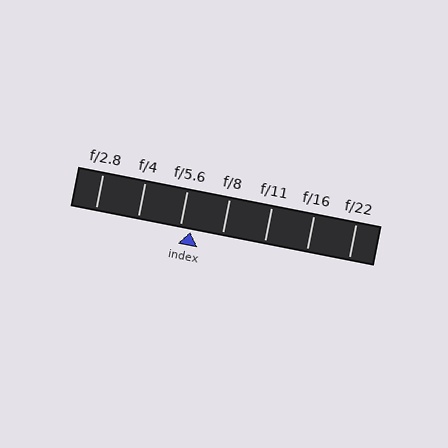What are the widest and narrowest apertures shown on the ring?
The widest aperture shown is f/2.8 and the narrowest is f/22.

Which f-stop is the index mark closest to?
The index mark is closest to f/5.6.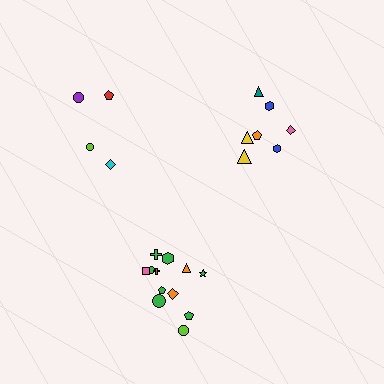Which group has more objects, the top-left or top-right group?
The top-right group.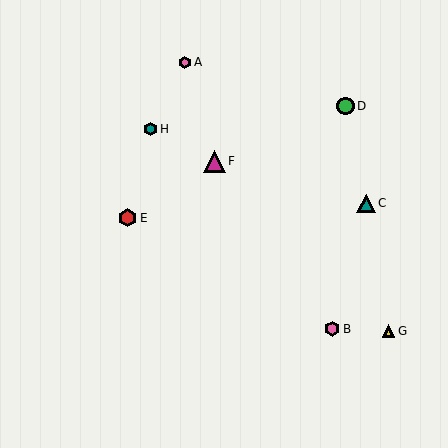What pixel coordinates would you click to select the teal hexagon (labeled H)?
Click at (151, 129) to select the teal hexagon H.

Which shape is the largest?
The magenta triangle (labeled F) is the largest.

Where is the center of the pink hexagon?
The center of the pink hexagon is at (332, 329).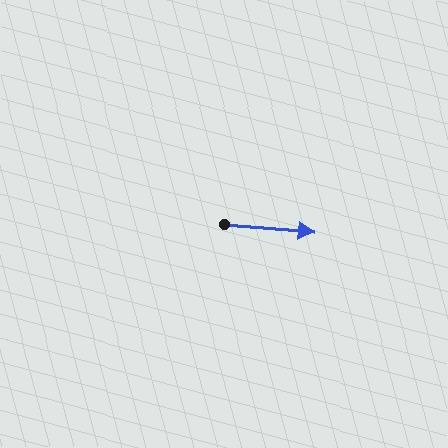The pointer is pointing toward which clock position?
Roughly 3 o'clock.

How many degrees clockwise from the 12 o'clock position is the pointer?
Approximately 95 degrees.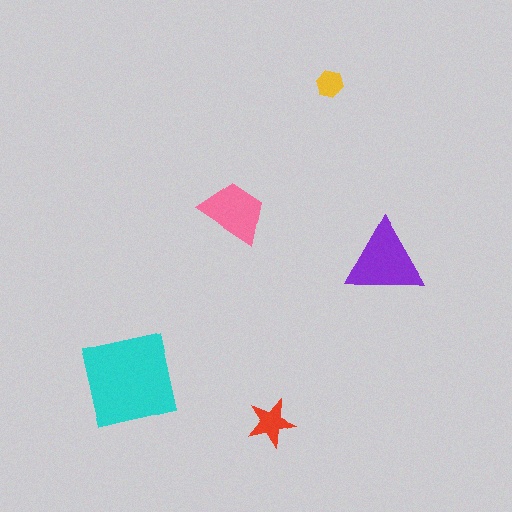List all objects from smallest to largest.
The yellow hexagon, the red star, the pink trapezoid, the purple triangle, the cyan square.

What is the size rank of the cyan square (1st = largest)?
1st.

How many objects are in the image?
There are 5 objects in the image.